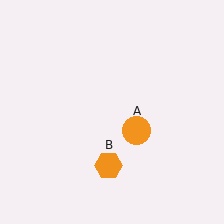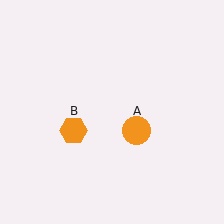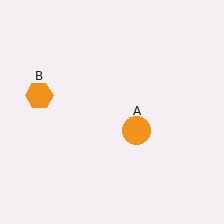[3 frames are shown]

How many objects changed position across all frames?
1 object changed position: orange hexagon (object B).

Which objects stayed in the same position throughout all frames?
Orange circle (object A) remained stationary.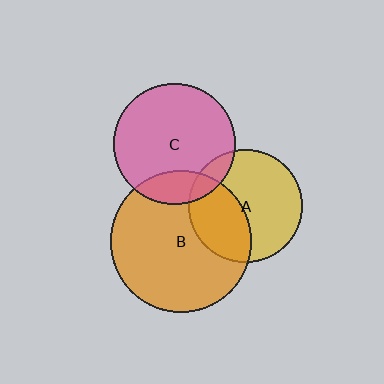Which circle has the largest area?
Circle B (orange).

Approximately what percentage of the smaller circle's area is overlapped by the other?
Approximately 10%.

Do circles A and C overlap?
Yes.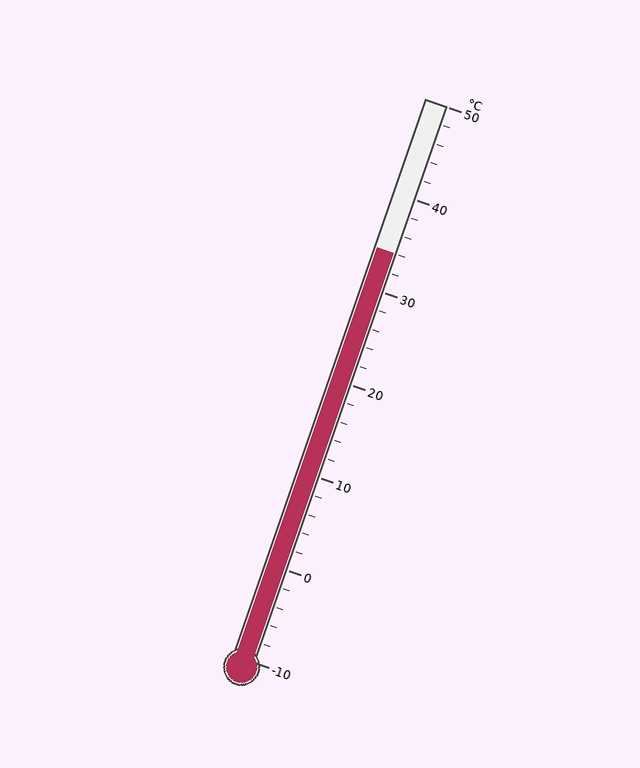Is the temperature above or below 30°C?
The temperature is above 30°C.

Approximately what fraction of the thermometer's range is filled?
The thermometer is filled to approximately 75% of its range.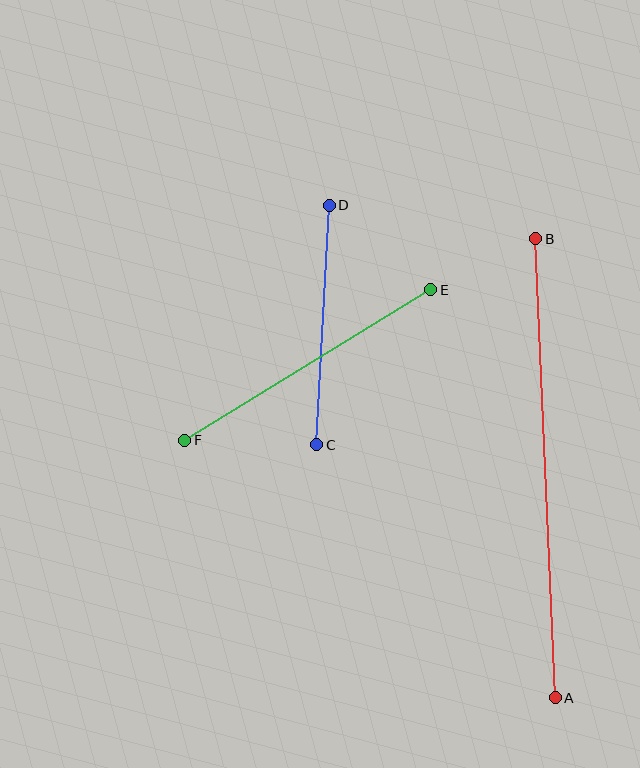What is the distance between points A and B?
The distance is approximately 459 pixels.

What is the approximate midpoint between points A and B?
The midpoint is at approximately (545, 468) pixels.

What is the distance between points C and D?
The distance is approximately 240 pixels.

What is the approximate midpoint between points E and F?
The midpoint is at approximately (308, 365) pixels.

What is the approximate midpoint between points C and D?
The midpoint is at approximately (323, 325) pixels.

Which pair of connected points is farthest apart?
Points A and B are farthest apart.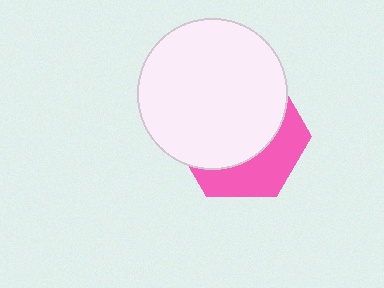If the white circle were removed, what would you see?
You would see the complete pink hexagon.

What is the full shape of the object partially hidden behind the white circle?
The partially hidden object is a pink hexagon.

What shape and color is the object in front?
The object in front is a white circle.